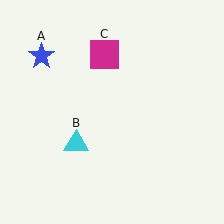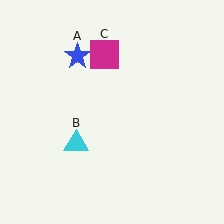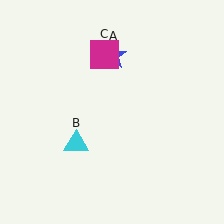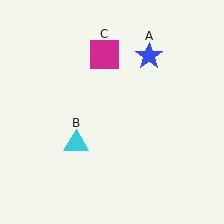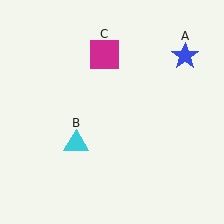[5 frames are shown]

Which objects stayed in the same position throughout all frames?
Cyan triangle (object B) and magenta square (object C) remained stationary.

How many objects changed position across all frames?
1 object changed position: blue star (object A).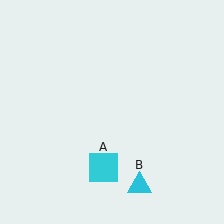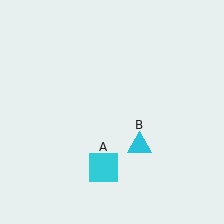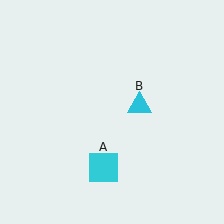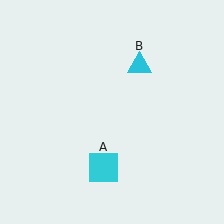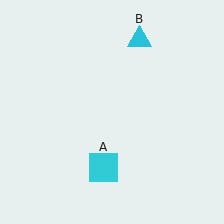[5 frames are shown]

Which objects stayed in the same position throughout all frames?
Cyan square (object A) remained stationary.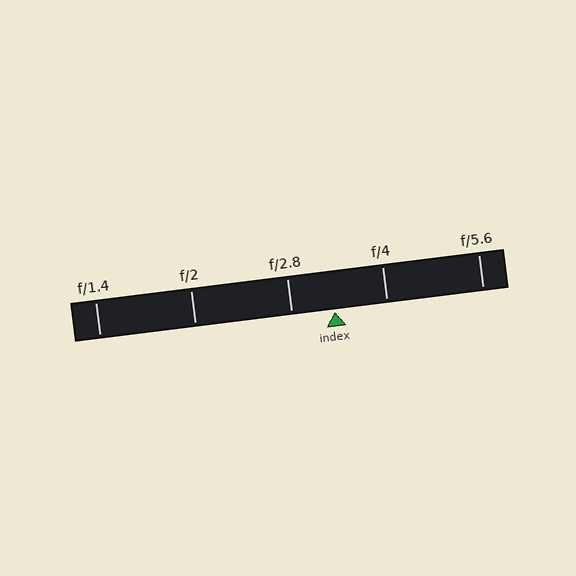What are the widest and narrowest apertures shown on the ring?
The widest aperture shown is f/1.4 and the narrowest is f/5.6.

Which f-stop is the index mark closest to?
The index mark is closest to f/2.8.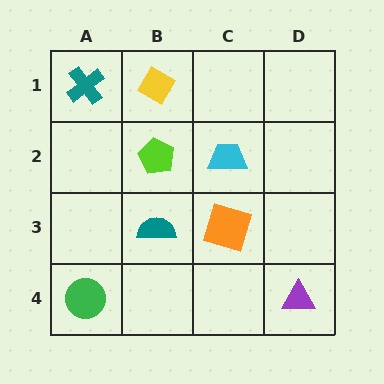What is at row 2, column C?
A cyan trapezoid.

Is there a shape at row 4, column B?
No, that cell is empty.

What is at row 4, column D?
A purple triangle.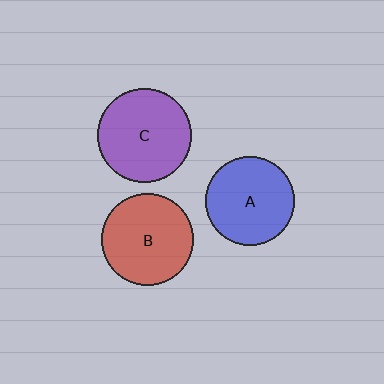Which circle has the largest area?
Circle C (purple).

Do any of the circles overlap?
No, none of the circles overlap.